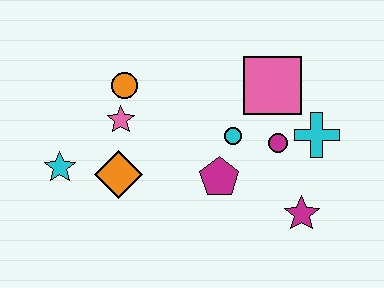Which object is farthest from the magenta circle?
The cyan star is farthest from the magenta circle.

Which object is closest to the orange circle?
The pink star is closest to the orange circle.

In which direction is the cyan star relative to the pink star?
The cyan star is to the left of the pink star.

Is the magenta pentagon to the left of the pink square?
Yes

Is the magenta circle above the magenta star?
Yes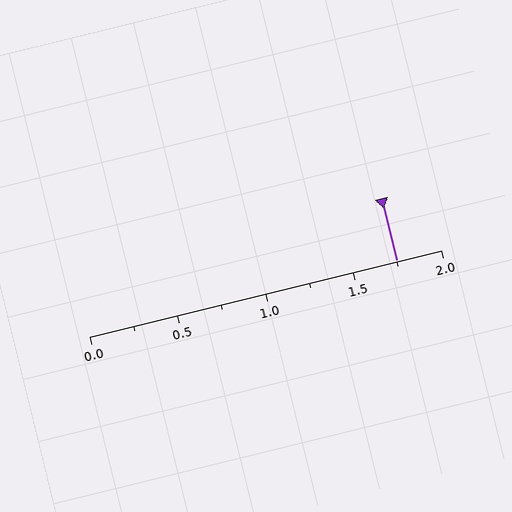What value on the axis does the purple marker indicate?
The marker indicates approximately 1.75.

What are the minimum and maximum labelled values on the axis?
The axis runs from 0.0 to 2.0.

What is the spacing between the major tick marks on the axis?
The major ticks are spaced 0.5 apart.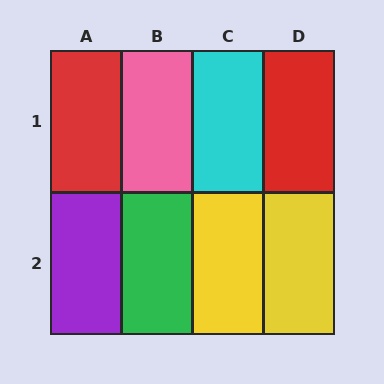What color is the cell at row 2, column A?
Purple.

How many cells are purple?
1 cell is purple.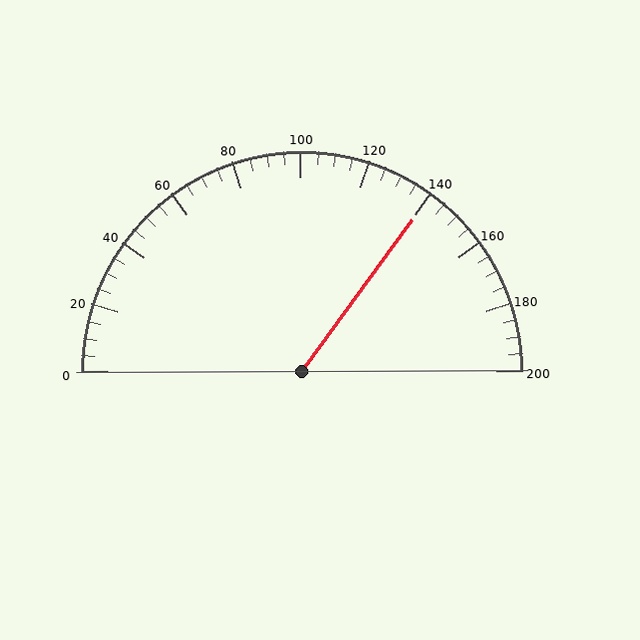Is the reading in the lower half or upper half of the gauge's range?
The reading is in the upper half of the range (0 to 200).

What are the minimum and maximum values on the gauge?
The gauge ranges from 0 to 200.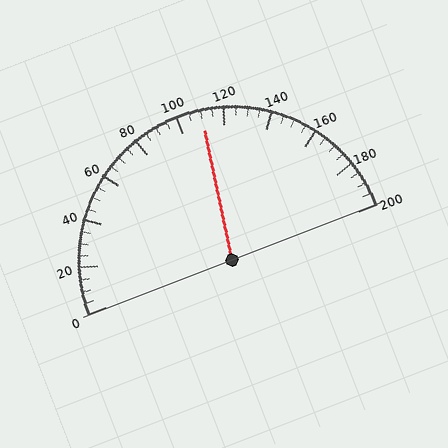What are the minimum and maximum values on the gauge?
The gauge ranges from 0 to 200.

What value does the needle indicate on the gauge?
The needle indicates approximately 110.